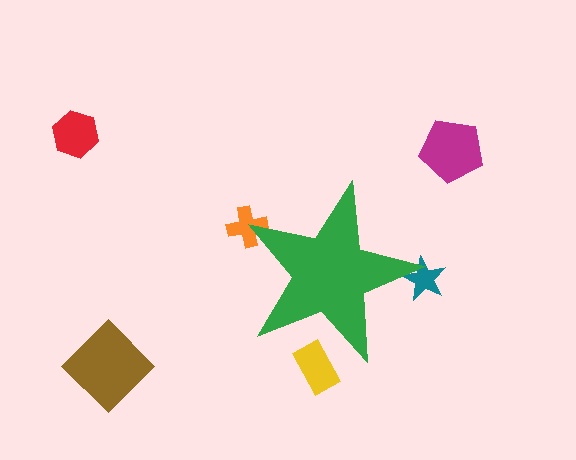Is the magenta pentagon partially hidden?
No, the magenta pentagon is fully visible.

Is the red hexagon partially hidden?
No, the red hexagon is fully visible.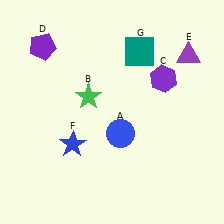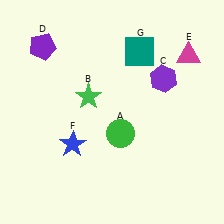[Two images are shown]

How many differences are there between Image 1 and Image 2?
There are 2 differences between the two images.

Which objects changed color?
A changed from blue to green. E changed from purple to magenta.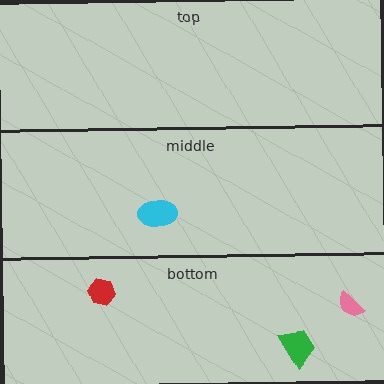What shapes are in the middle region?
The cyan ellipse.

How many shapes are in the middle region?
1.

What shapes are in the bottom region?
The red hexagon, the green trapezoid, the pink semicircle.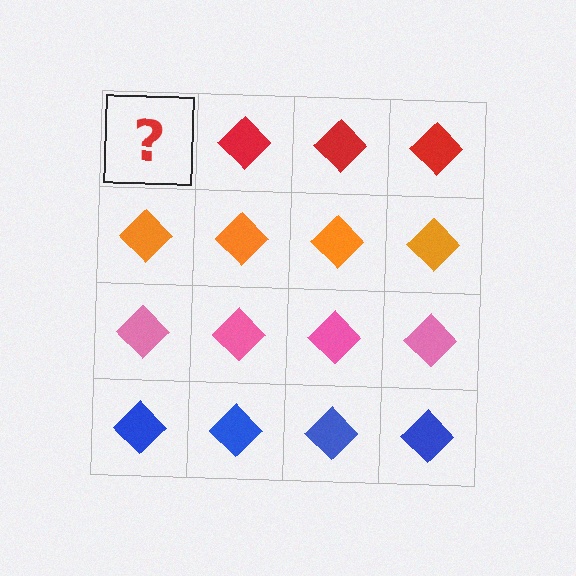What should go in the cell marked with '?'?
The missing cell should contain a red diamond.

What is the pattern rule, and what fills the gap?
The rule is that each row has a consistent color. The gap should be filled with a red diamond.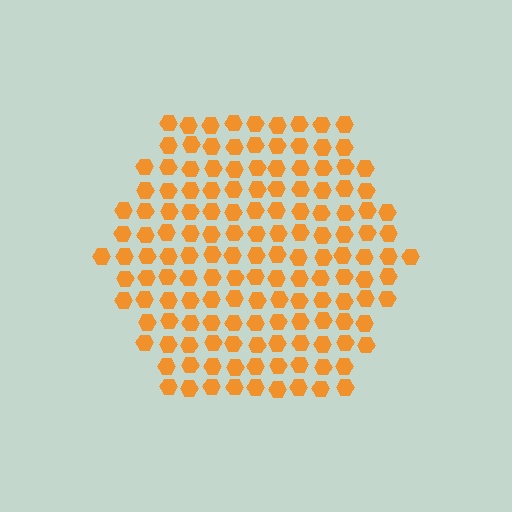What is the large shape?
The large shape is a hexagon.